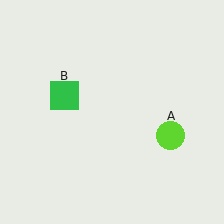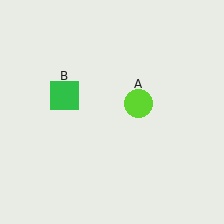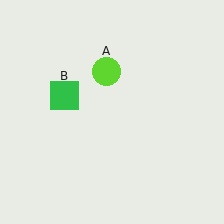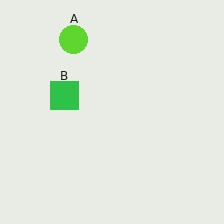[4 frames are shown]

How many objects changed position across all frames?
1 object changed position: lime circle (object A).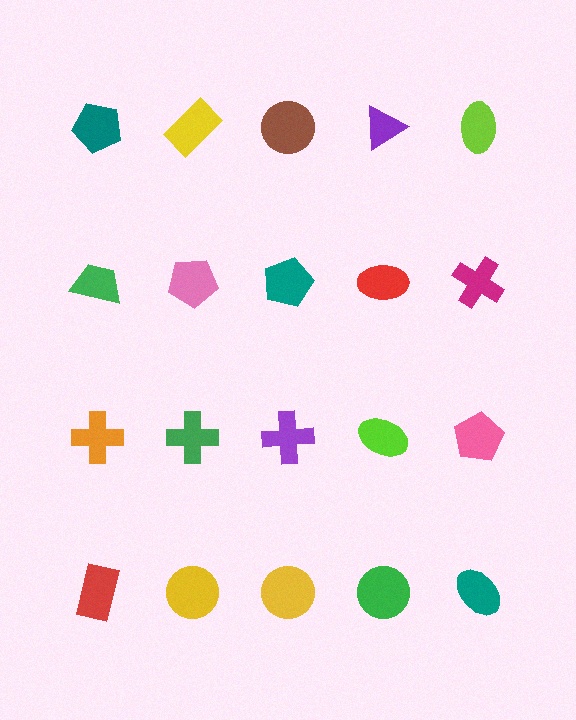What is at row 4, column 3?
A yellow circle.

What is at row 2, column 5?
A magenta cross.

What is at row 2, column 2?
A pink pentagon.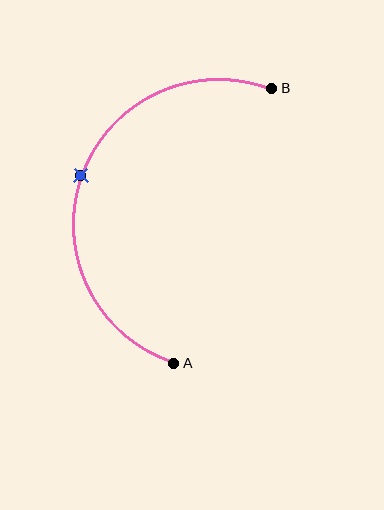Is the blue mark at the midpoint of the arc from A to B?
Yes. The blue mark lies on the arc at equal arc-length from both A and B — it is the arc midpoint.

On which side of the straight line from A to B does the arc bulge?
The arc bulges to the left of the straight line connecting A and B.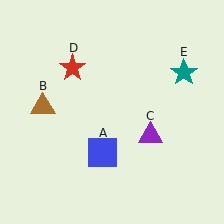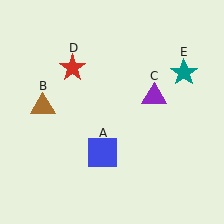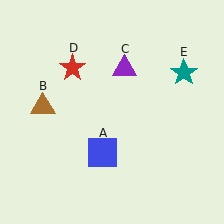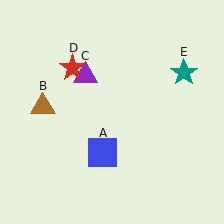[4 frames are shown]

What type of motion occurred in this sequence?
The purple triangle (object C) rotated counterclockwise around the center of the scene.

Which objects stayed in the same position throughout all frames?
Blue square (object A) and brown triangle (object B) and red star (object D) and teal star (object E) remained stationary.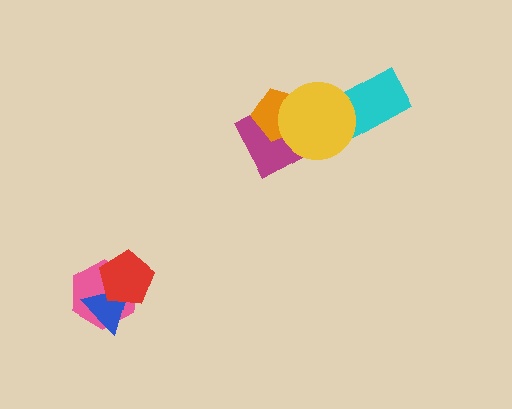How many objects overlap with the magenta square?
2 objects overlap with the magenta square.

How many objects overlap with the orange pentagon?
2 objects overlap with the orange pentagon.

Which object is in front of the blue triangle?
The red pentagon is in front of the blue triangle.